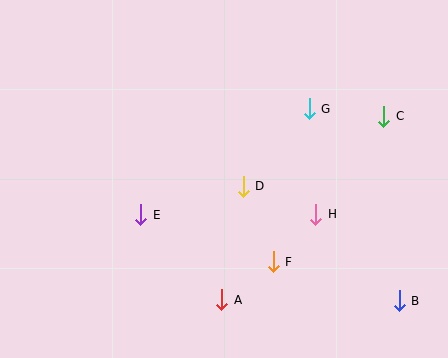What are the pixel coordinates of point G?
Point G is at (309, 109).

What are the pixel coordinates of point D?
Point D is at (243, 186).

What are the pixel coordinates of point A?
Point A is at (222, 300).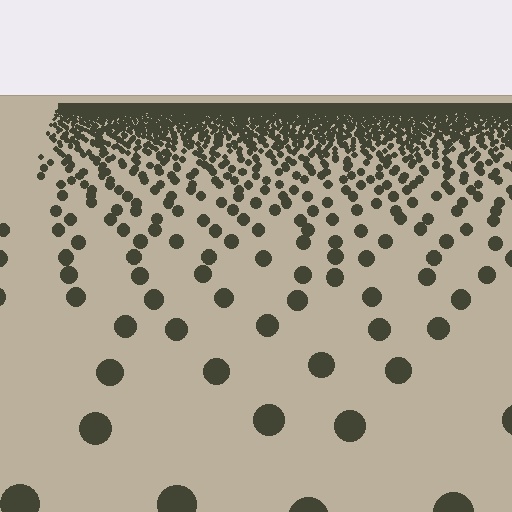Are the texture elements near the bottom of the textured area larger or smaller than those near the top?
Larger. Near the bottom, elements are closer to the viewer and appear at a bigger on-screen size.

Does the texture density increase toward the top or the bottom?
Density increases toward the top.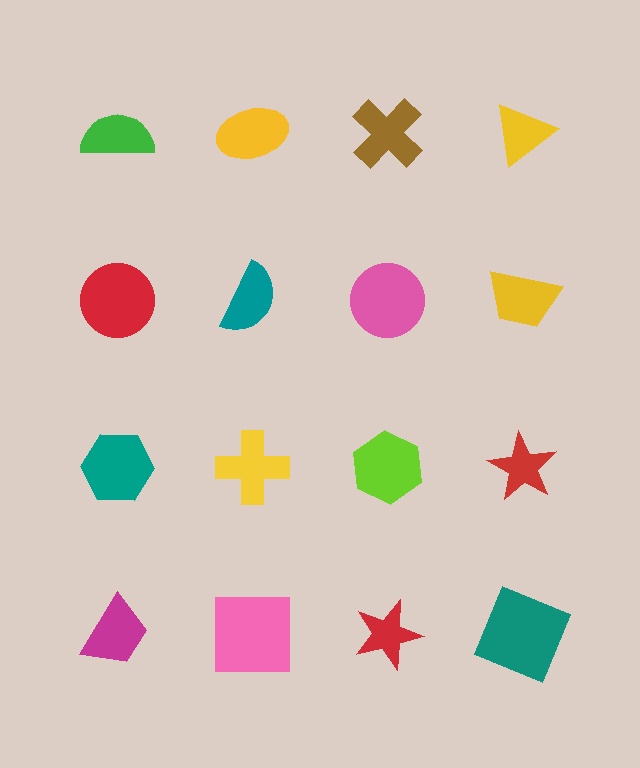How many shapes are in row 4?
4 shapes.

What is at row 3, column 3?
A lime hexagon.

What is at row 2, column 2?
A teal semicircle.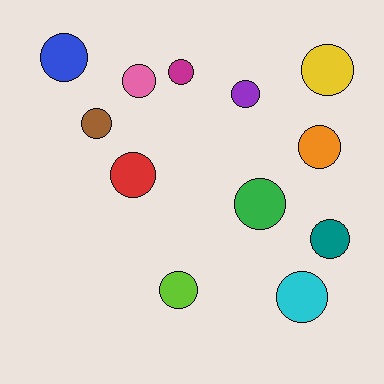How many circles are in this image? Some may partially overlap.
There are 12 circles.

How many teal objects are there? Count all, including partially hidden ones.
There is 1 teal object.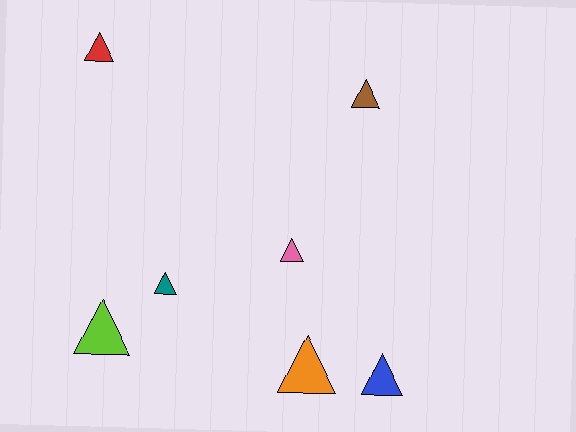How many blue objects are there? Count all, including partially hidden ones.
There is 1 blue object.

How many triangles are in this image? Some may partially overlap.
There are 7 triangles.